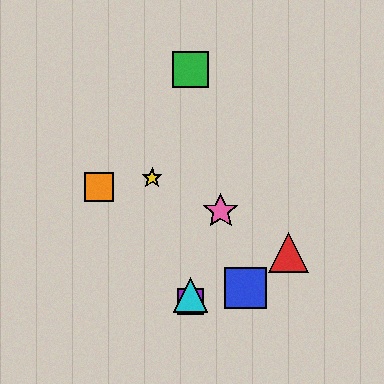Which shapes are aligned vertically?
The green square, the purple square, the cyan triangle are aligned vertically.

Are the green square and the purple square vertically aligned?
Yes, both are at x≈190.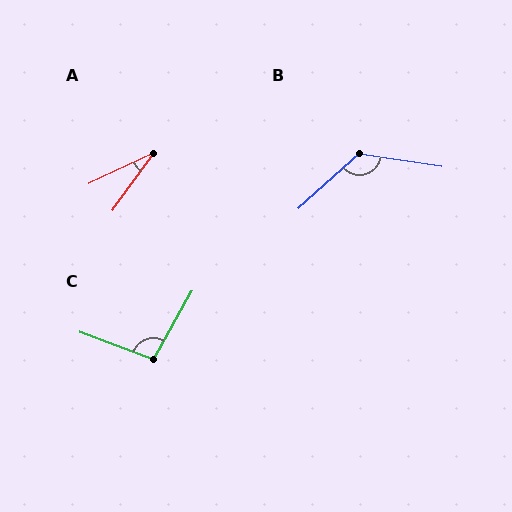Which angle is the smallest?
A, at approximately 29 degrees.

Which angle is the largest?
B, at approximately 130 degrees.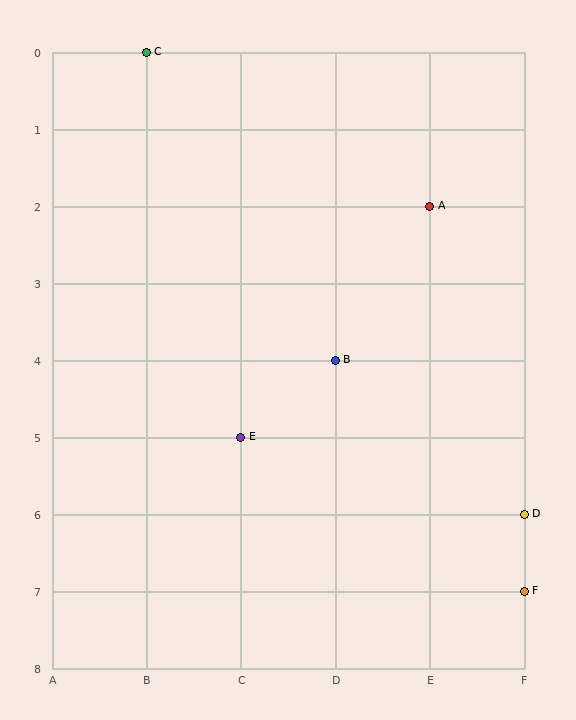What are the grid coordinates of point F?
Point F is at grid coordinates (F, 7).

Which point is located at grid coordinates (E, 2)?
Point A is at (E, 2).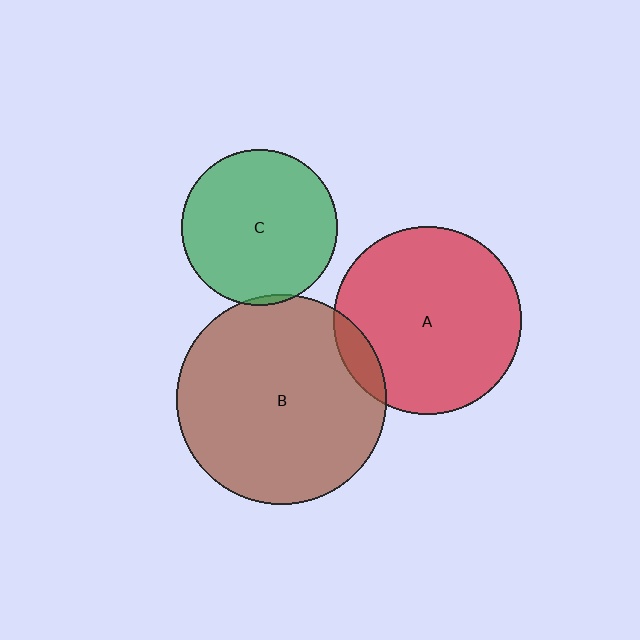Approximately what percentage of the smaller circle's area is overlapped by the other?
Approximately 5%.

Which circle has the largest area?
Circle B (brown).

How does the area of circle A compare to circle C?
Approximately 1.5 times.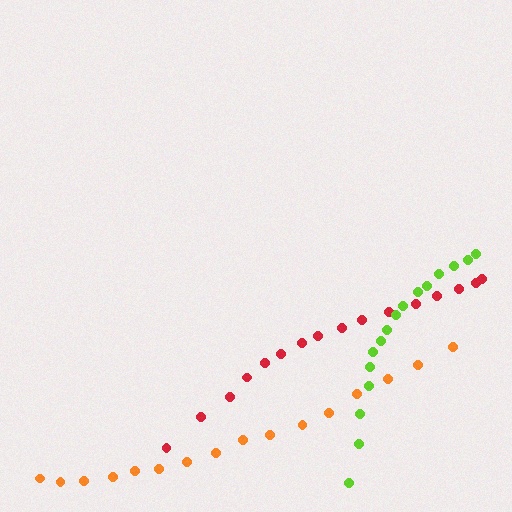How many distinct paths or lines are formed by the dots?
There are 3 distinct paths.